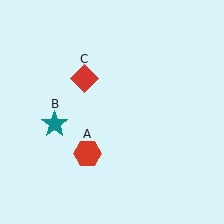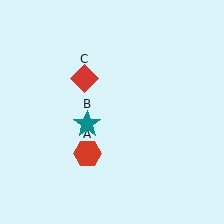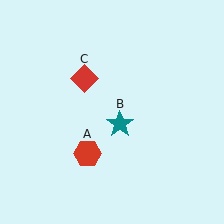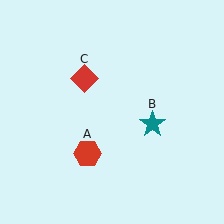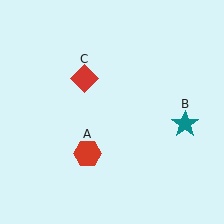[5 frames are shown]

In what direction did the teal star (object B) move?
The teal star (object B) moved right.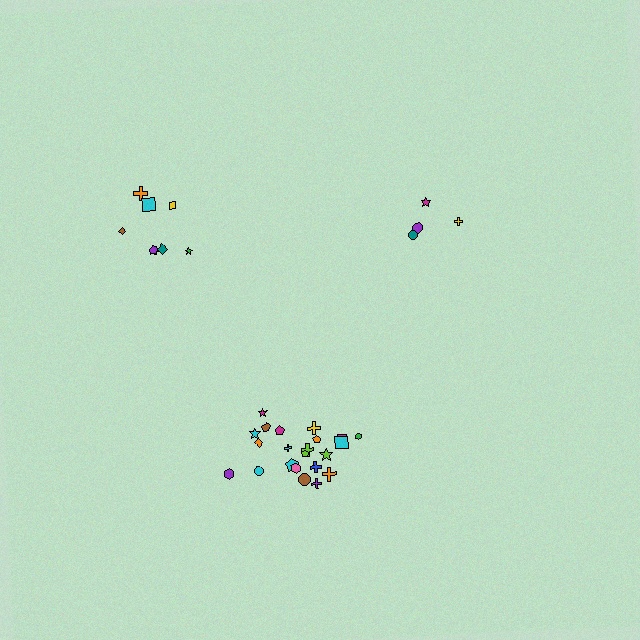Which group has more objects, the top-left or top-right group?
The top-left group.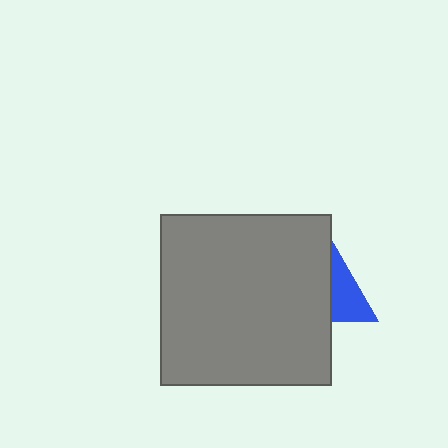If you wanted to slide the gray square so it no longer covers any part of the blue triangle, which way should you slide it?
Slide it left — that is the most direct way to separate the two shapes.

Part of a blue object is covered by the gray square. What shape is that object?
It is a triangle.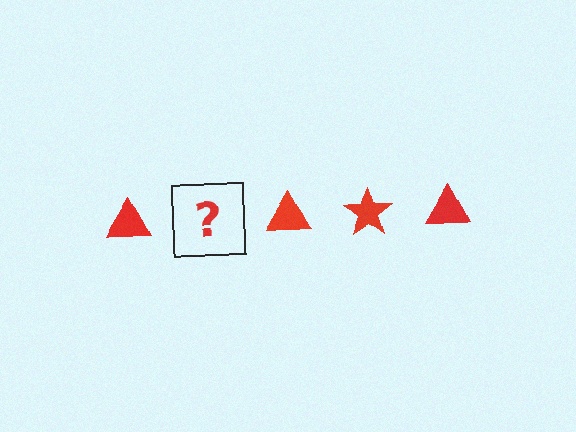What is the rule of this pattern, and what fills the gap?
The rule is that the pattern cycles through triangle, star shapes in red. The gap should be filled with a red star.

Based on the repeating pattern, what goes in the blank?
The blank should be a red star.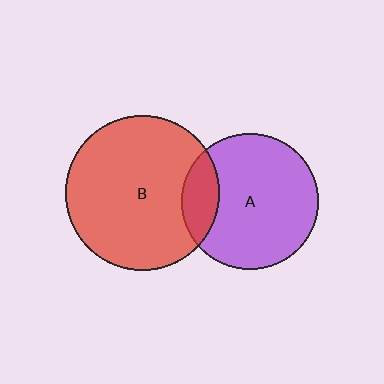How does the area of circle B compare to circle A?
Approximately 1.3 times.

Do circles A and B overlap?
Yes.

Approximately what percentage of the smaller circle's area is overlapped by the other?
Approximately 15%.